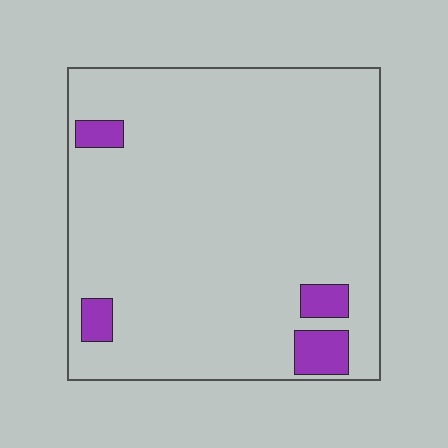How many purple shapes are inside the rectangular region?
4.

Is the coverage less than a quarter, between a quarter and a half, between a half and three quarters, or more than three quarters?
Less than a quarter.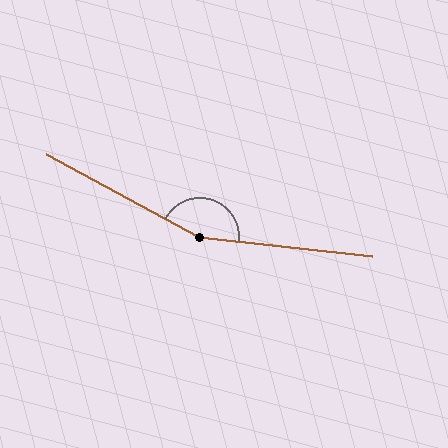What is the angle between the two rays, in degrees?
Approximately 158 degrees.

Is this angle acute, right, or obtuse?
It is obtuse.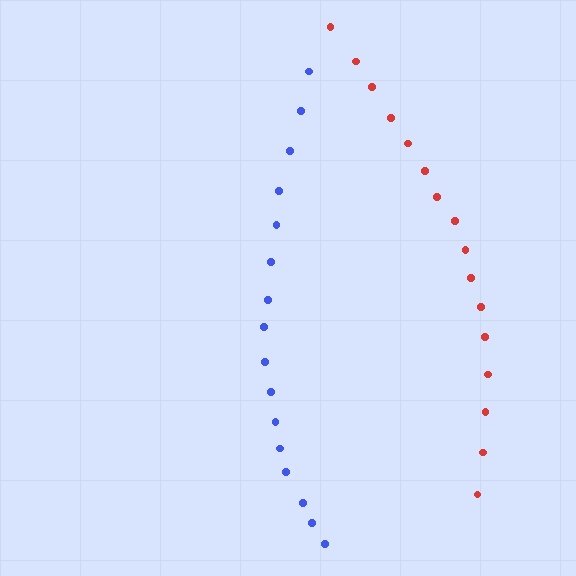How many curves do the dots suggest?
There are 2 distinct paths.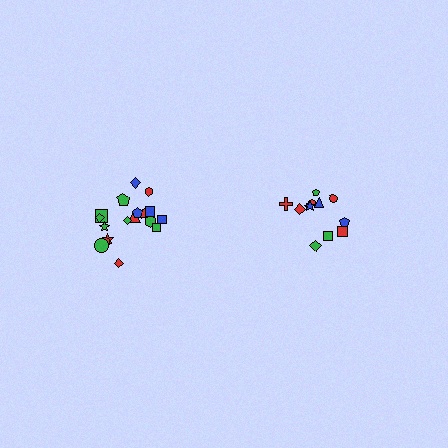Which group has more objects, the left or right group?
The left group.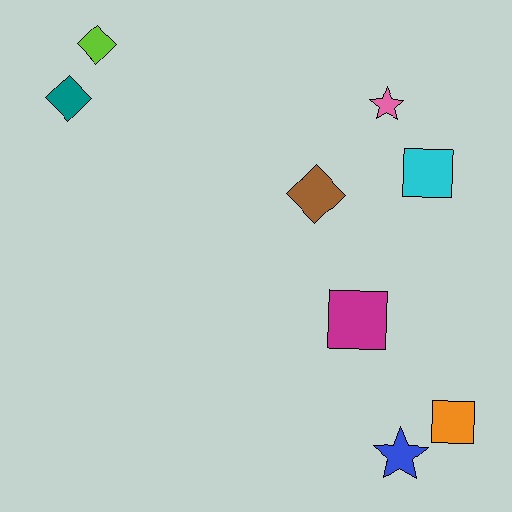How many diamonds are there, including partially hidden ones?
There are 3 diamonds.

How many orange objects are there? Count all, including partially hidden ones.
There is 1 orange object.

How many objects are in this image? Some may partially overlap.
There are 8 objects.